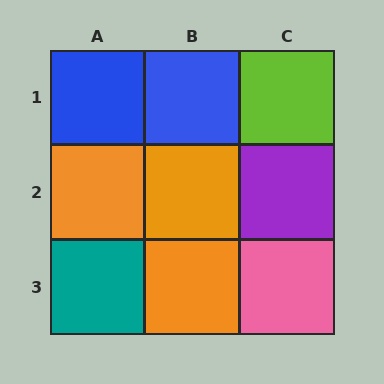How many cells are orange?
3 cells are orange.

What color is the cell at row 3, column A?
Teal.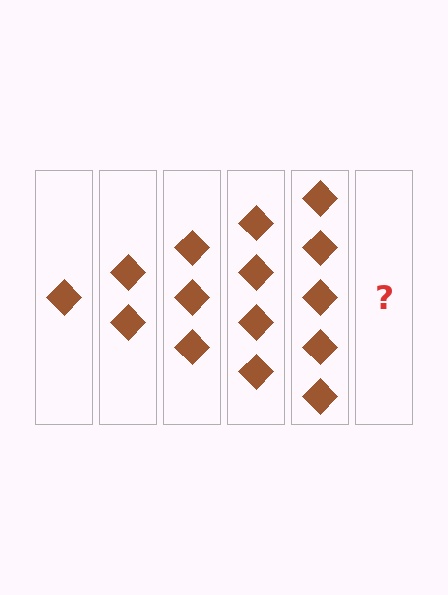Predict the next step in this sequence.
The next step is 6 diamonds.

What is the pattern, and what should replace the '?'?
The pattern is that each step adds one more diamond. The '?' should be 6 diamonds.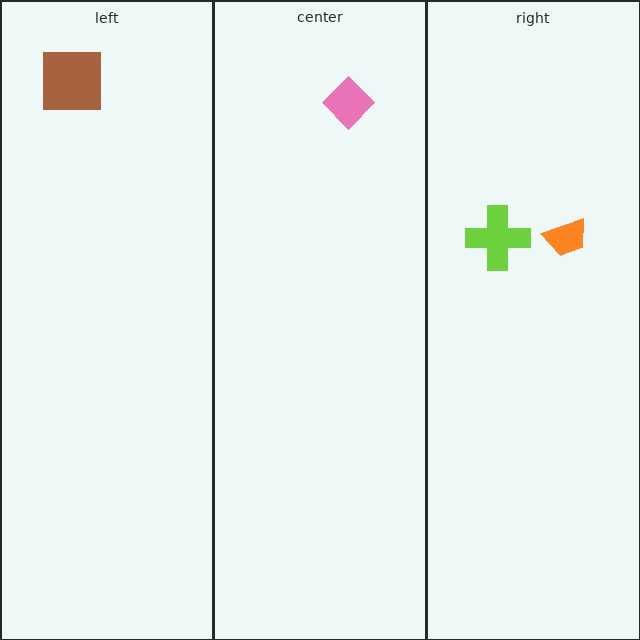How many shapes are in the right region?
2.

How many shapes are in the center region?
1.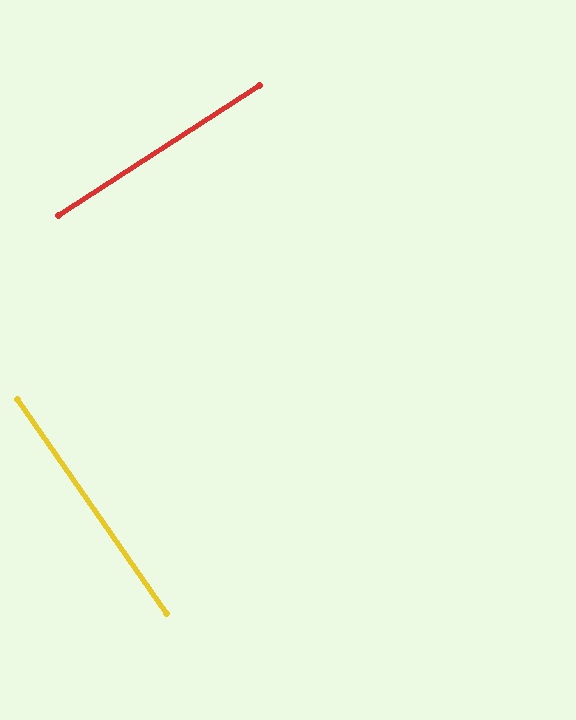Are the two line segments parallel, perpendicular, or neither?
Perpendicular — they meet at approximately 88°.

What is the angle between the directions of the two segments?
Approximately 88 degrees.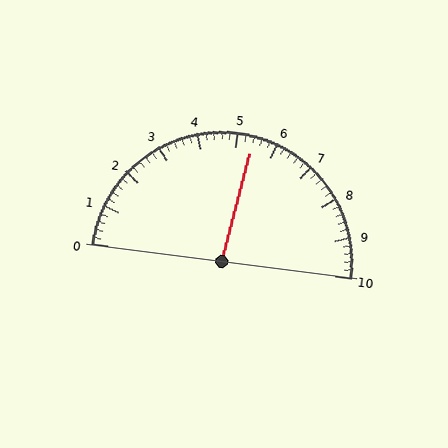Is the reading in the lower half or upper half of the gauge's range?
The reading is in the upper half of the range (0 to 10).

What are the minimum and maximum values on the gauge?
The gauge ranges from 0 to 10.